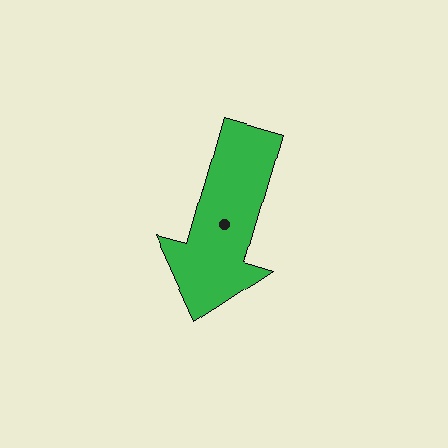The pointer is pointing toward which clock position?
Roughly 7 o'clock.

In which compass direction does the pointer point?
South.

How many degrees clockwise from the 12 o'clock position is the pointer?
Approximately 196 degrees.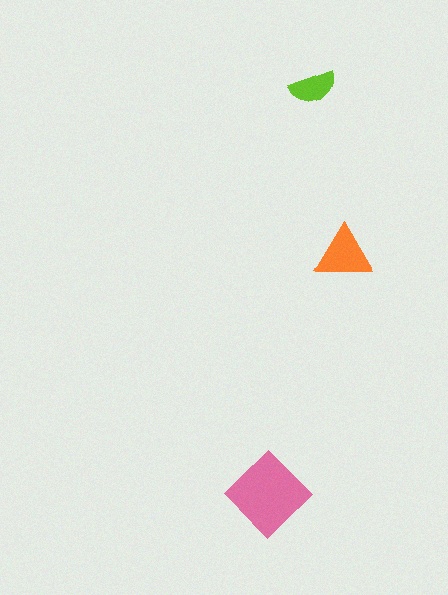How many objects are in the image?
There are 3 objects in the image.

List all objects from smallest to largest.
The lime semicircle, the orange triangle, the pink diamond.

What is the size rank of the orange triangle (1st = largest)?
2nd.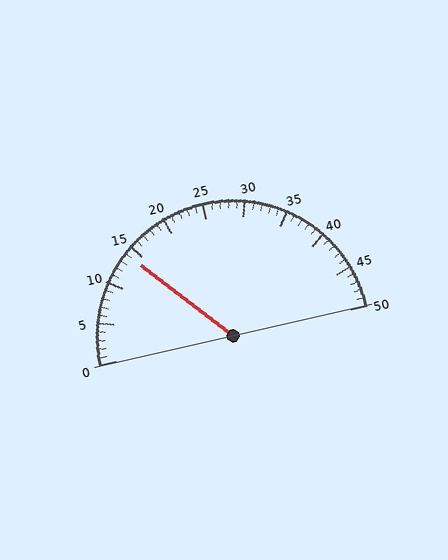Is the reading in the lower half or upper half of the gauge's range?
The reading is in the lower half of the range (0 to 50).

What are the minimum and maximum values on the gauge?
The gauge ranges from 0 to 50.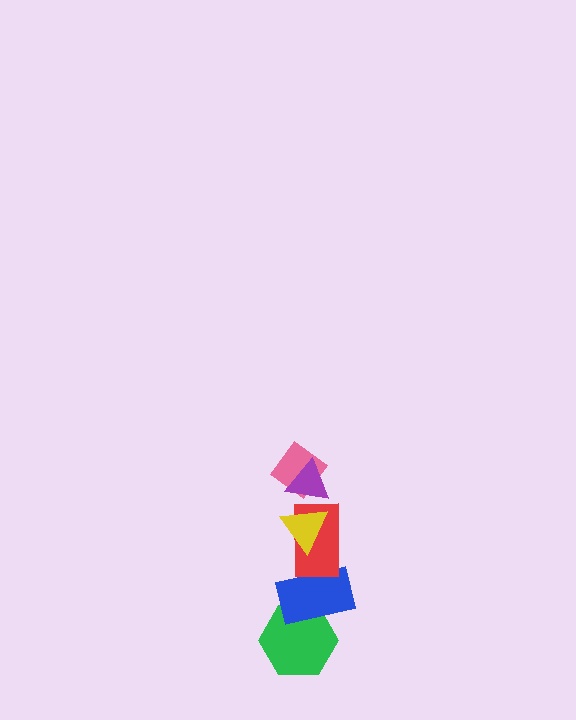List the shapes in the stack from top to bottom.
From top to bottom: the purple triangle, the pink diamond, the yellow triangle, the red rectangle, the blue rectangle, the green hexagon.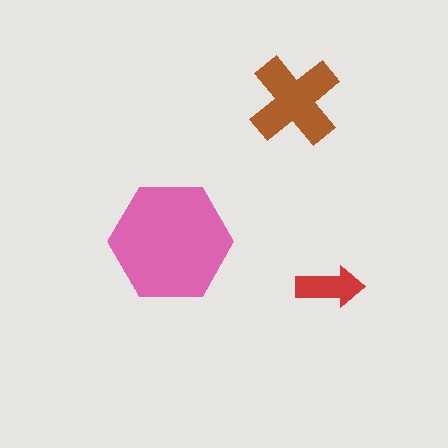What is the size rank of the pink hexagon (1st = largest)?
1st.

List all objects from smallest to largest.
The red arrow, the brown cross, the pink hexagon.